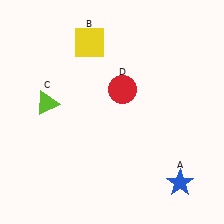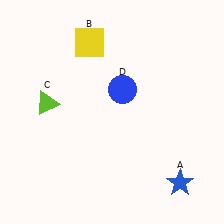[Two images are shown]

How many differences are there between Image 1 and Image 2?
There is 1 difference between the two images.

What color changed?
The circle (D) changed from red in Image 1 to blue in Image 2.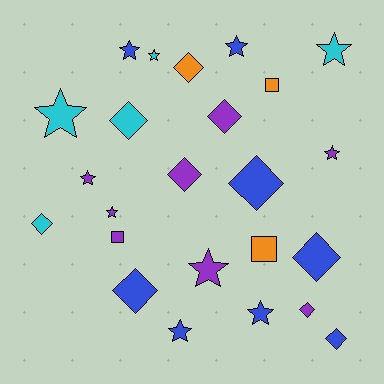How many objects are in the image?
There are 24 objects.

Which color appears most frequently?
Blue, with 8 objects.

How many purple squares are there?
There is 1 purple square.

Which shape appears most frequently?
Star, with 11 objects.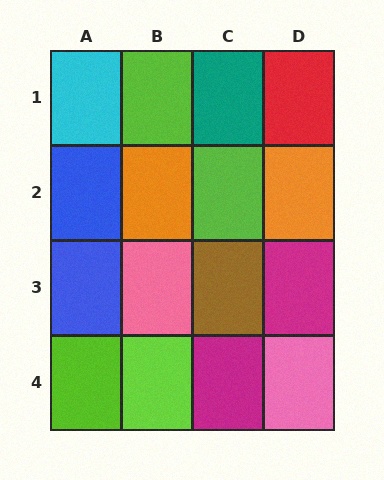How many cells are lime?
4 cells are lime.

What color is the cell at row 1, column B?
Lime.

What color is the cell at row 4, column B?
Lime.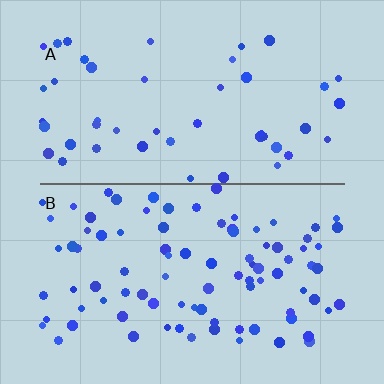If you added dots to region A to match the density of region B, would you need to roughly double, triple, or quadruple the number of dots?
Approximately double.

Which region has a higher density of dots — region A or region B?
B (the bottom).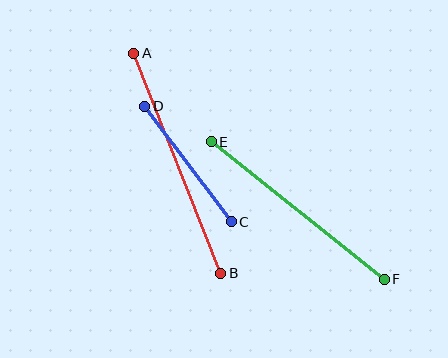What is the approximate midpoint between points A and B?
The midpoint is at approximately (177, 163) pixels.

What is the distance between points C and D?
The distance is approximately 144 pixels.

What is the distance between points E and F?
The distance is approximately 221 pixels.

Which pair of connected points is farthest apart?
Points A and B are farthest apart.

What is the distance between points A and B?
The distance is approximately 237 pixels.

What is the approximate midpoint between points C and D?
The midpoint is at approximately (188, 164) pixels.